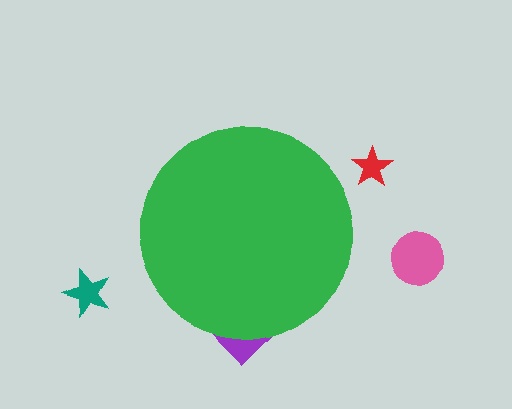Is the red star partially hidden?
No, the red star is fully visible.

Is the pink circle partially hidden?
No, the pink circle is fully visible.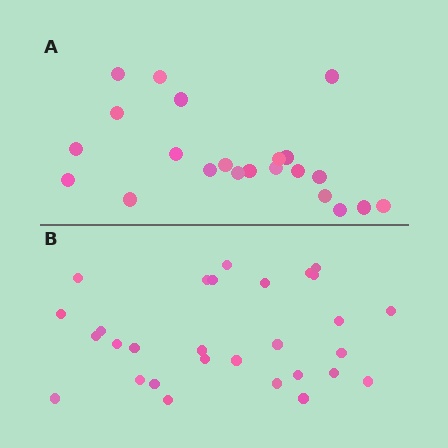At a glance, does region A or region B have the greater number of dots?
Region B (the bottom region) has more dots.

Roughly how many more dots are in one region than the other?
Region B has roughly 8 or so more dots than region A.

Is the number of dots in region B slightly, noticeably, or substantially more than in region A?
Region B has noticeably more, but not dramatically so. The ratio is roughly 1.3 to 1.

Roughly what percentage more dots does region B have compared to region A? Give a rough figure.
About 30% more.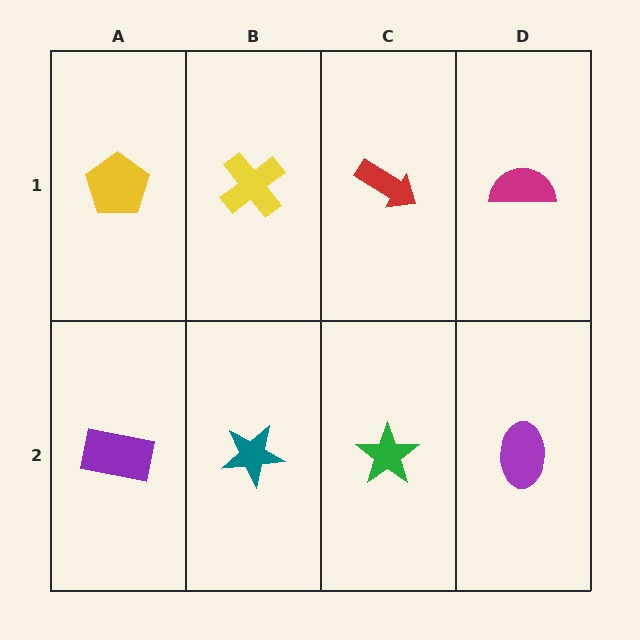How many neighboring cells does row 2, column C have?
3.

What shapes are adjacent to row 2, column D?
A magenta semicircle (row 1, column D), a green star (row 2, column C).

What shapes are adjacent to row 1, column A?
A purple rectangle (row 2, column A), a yellow cross (row 1, column B).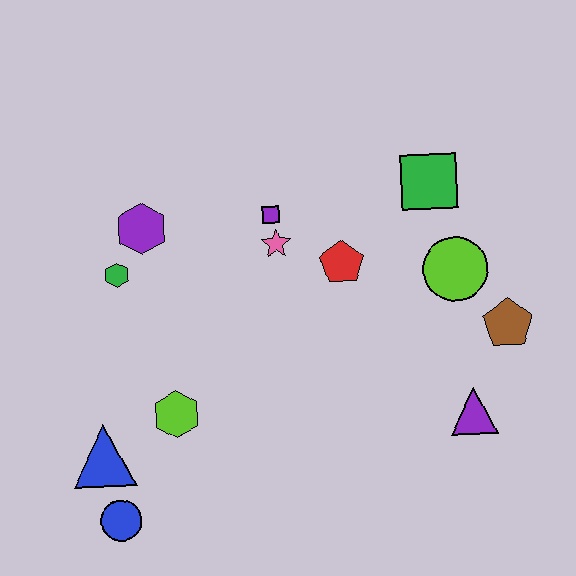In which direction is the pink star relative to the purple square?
The pink star is below the purple square.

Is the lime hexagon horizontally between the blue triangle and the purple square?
Yes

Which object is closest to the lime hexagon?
The blue triangle is closest to the lime hexagon.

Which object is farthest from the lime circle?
The blue circle is farthest from the lime circle.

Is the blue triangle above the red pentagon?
No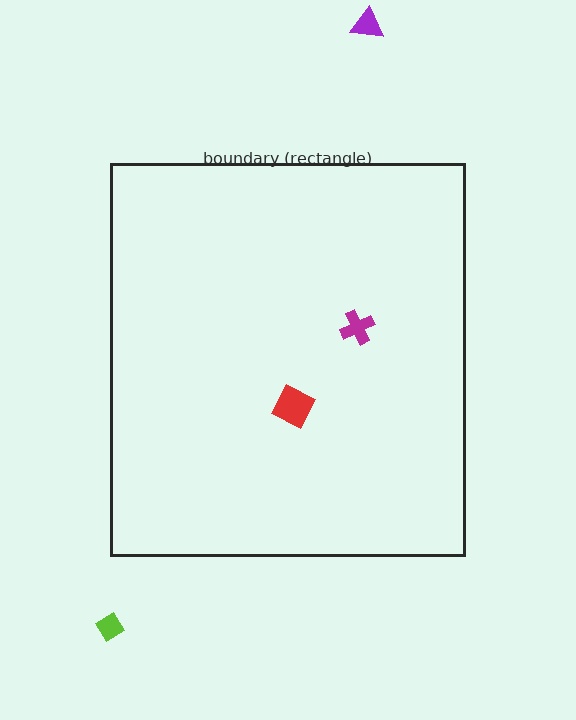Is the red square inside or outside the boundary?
Inside.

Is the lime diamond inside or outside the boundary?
Outside.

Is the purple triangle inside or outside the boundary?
Outside.